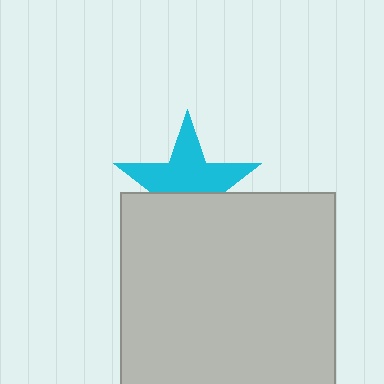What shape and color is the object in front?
The object in front is a light gray rectangle.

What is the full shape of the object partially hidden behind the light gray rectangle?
The partially hidden object is a cyan star.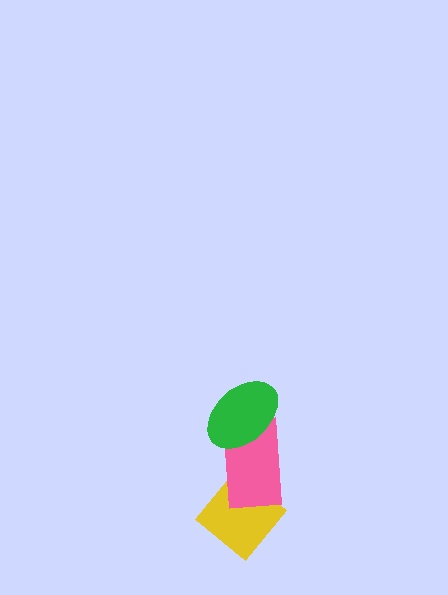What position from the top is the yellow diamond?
The yellow diamond is 3rd from the top.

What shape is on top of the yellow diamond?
The pink rectangle is on top of the yellow diamond.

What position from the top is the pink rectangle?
The pink rectangle is 2nd from the top.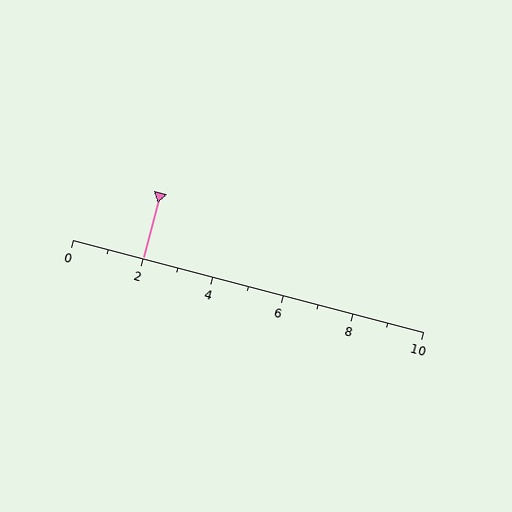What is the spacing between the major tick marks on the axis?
The major ticks are spaced 2 apart.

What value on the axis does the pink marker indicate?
The marker indicates approximately 2.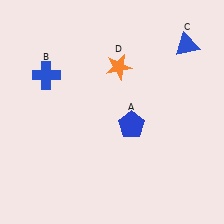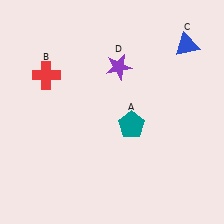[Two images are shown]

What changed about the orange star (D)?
In Image 1, D is orange. In Image 2, it changed to purple.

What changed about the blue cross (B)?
In Image 1, B is blue. In Image 2, it changed to red.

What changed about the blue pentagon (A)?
In Image 1, A is blue. In Image 2, it changed to teal.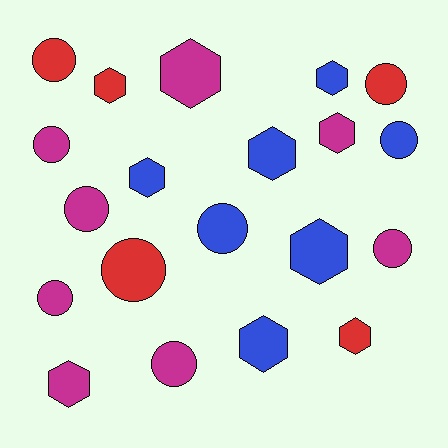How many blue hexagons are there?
There are 5 blue hexagons.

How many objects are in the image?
There are 20 objects.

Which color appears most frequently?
Magenta, with 8 objects.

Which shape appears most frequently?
Hexagon, with 10 objects.